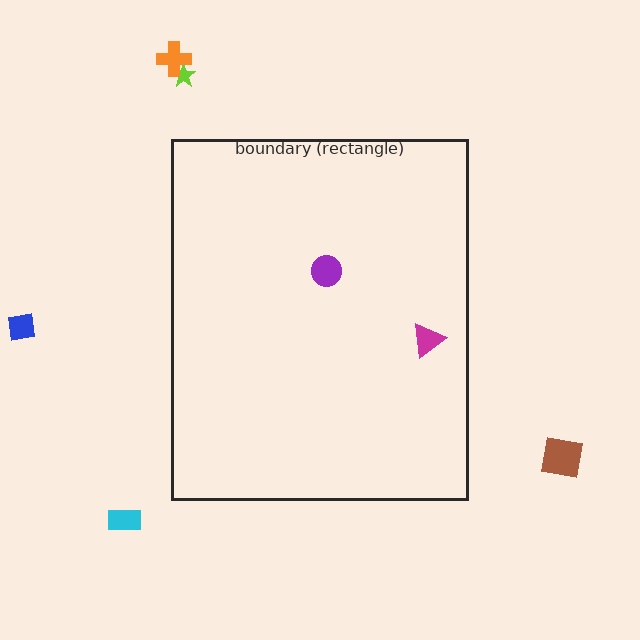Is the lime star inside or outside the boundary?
Outside.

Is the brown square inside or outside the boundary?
Outside.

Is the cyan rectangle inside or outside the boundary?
Outside.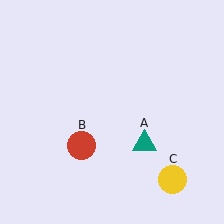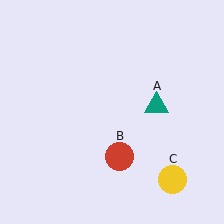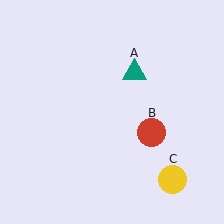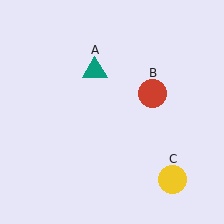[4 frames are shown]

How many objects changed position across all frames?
2 objects changed position: teal triangle (object A), red circle (object B).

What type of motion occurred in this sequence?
The teal triangle (object A), red circle (object B) rotated counterclockwise around the center of the scene.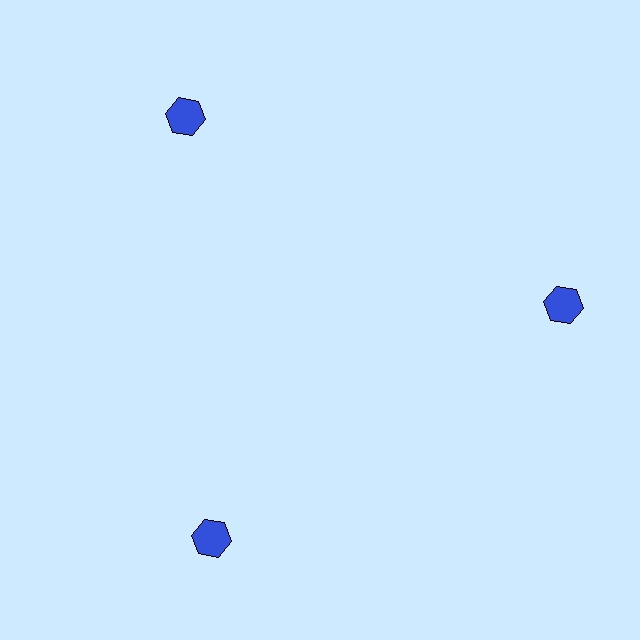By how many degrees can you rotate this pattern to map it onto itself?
The pattern maps onto itself every 120 degrees of rotation.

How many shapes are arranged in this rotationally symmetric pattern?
There are 3 shapes, arranged in 3 groups of 1.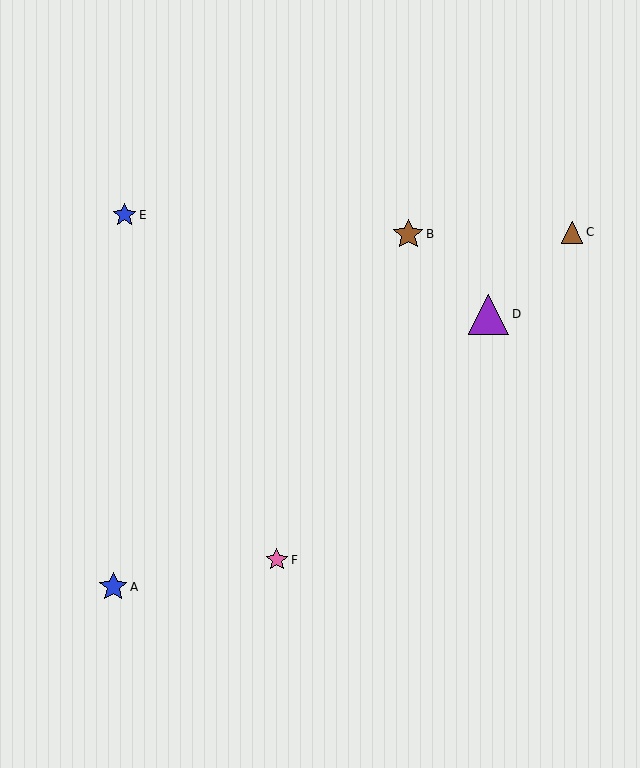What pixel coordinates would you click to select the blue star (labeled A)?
Click at (113, 587) to select the blue star A.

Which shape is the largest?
The purple triangle (labeled D) is the largest.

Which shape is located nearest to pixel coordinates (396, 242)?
The brown star (labeled B) at (408, 234) is nearest to that location.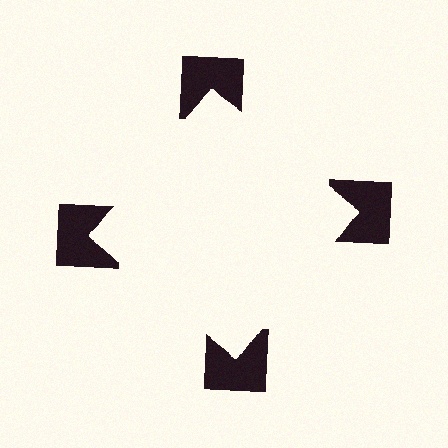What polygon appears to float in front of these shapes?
An illusory square — its edges are inferred from the aligned wedge cuts in the notched squares, not physically drawn.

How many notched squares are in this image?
There are 4 — one at each vertex of the illusory square.